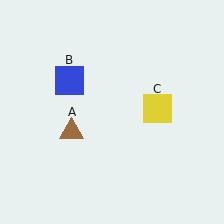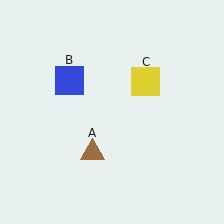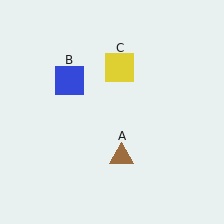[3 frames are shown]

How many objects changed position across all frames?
2 objects changed position: brown triangle (object A), yellow square (object C).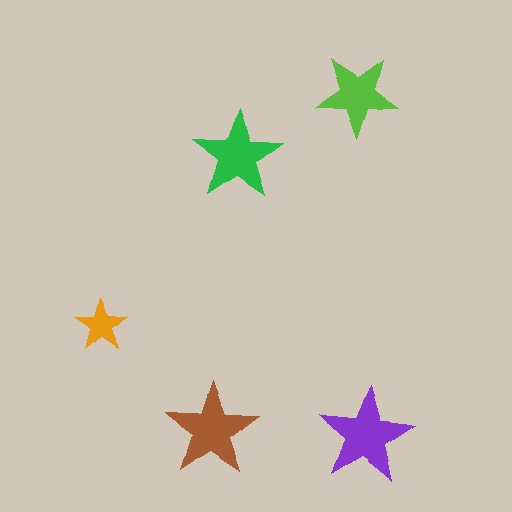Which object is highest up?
The lime star is topmost.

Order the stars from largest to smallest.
the purple one, the brown one, the green one, the lime one, the orange one.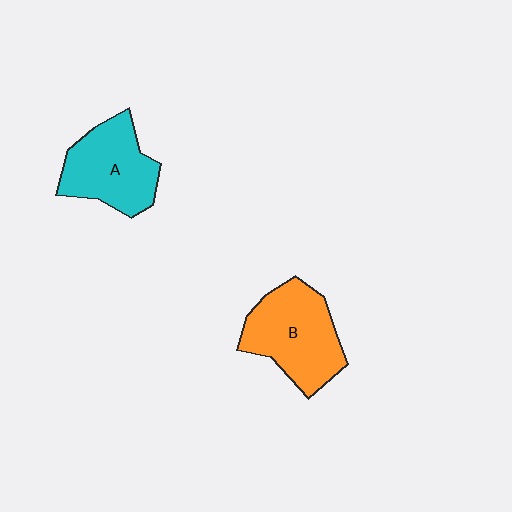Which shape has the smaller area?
Shape A (cyan).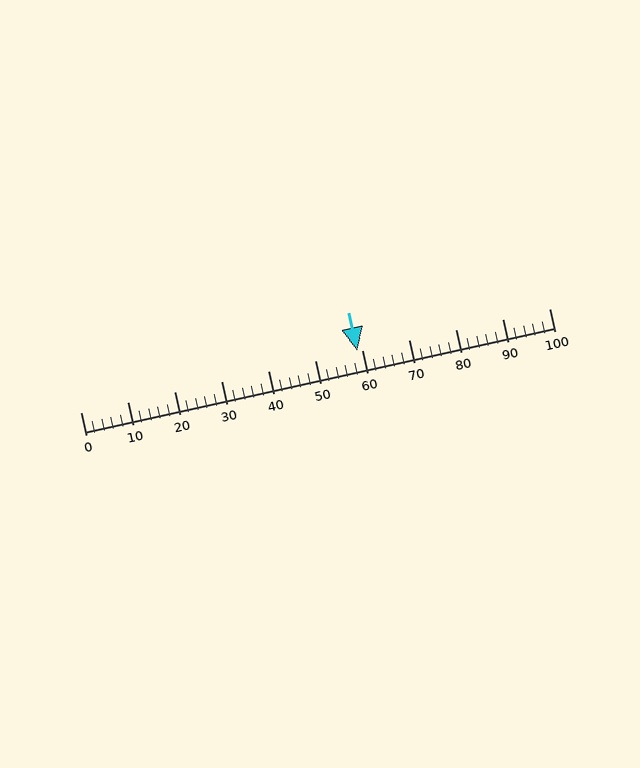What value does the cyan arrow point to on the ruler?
The cyan arrow points to approximately 59.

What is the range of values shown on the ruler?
The ruler shows values from 0 to 100.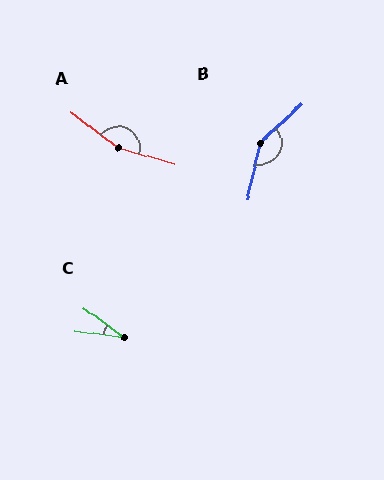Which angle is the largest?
A, at approximately 159 degrees.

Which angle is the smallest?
C, at approximately 29 degrees.